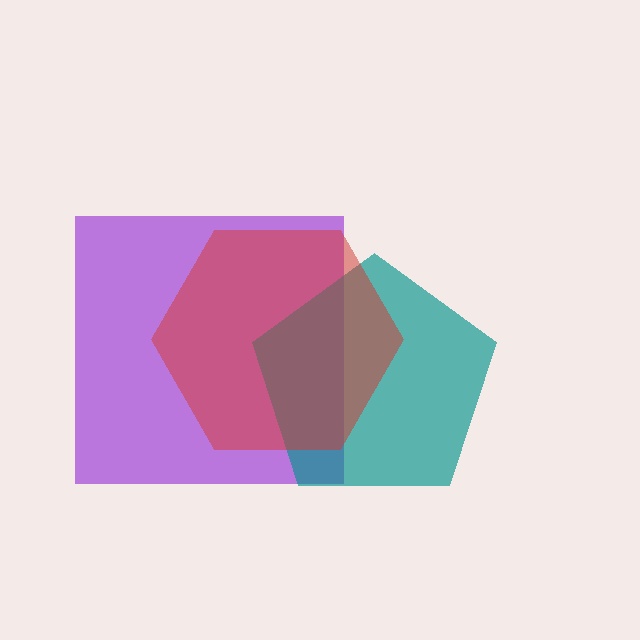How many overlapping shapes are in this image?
There are 3 overlapping shapes in the image.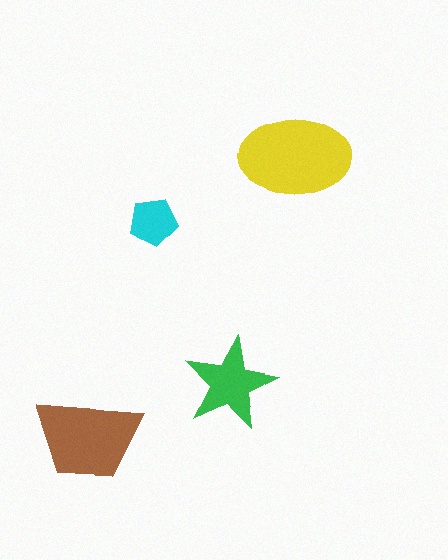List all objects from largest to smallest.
The yellow ellipse, the brown trapezoid, the green star, the cyan pentagon.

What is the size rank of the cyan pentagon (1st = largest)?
4th.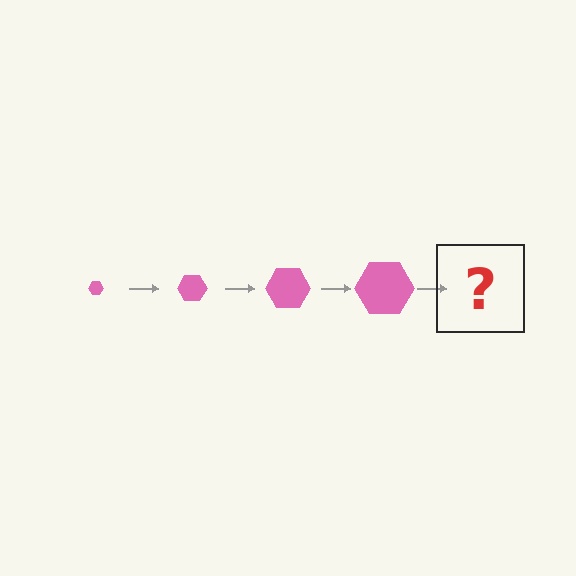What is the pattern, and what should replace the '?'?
The pattern is that the hexagon gets progressively larger each step. The '?' should be a pink hexagon, larger than the previous one.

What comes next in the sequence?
The next element should be a pink hexagon, larger than the previous one.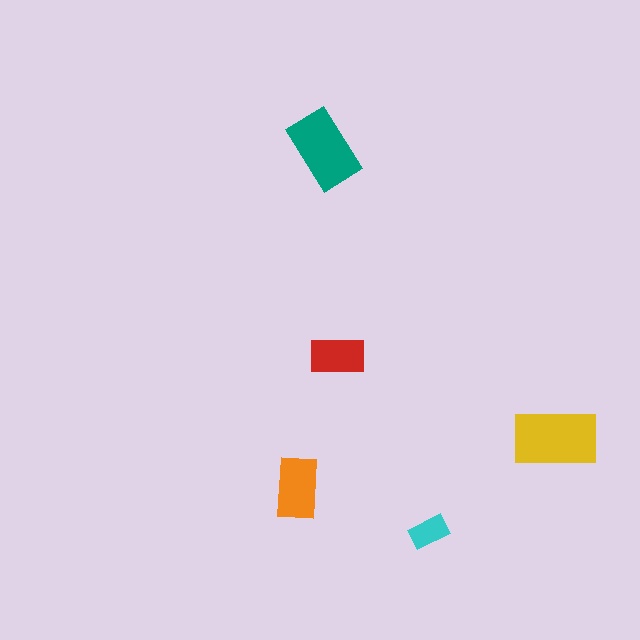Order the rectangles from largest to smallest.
the yellow one, the teal one, the orange one, the red one, the cyan one.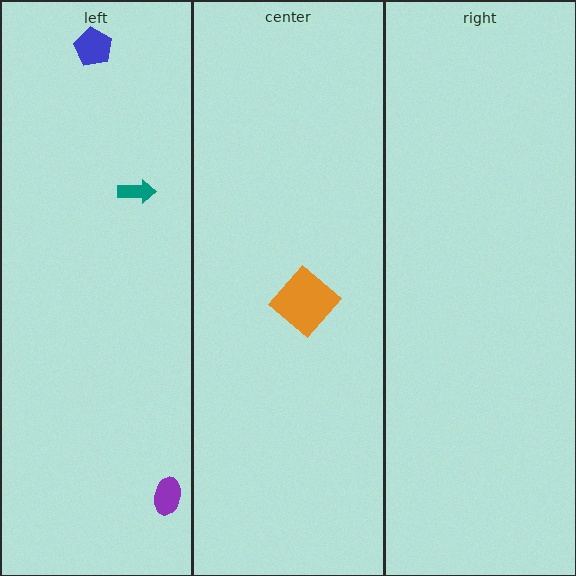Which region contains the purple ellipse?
The left region.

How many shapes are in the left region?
3.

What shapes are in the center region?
The orange diamond.